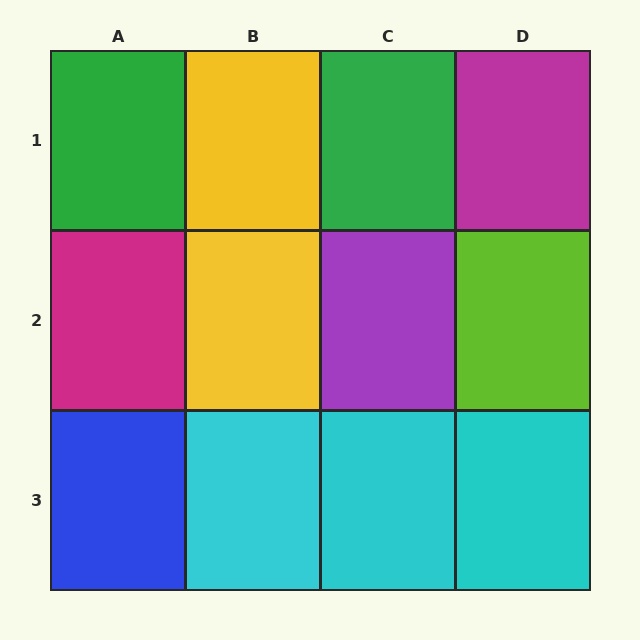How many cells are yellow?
2 cells are yellow.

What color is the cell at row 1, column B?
Yellow.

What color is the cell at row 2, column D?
Lime.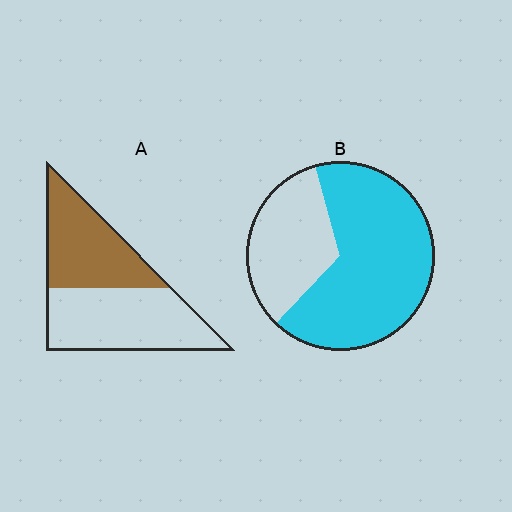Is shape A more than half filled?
No.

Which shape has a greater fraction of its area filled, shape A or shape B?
Shape B.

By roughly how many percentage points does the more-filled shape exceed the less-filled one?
By roughly 20 percentage points (B over A).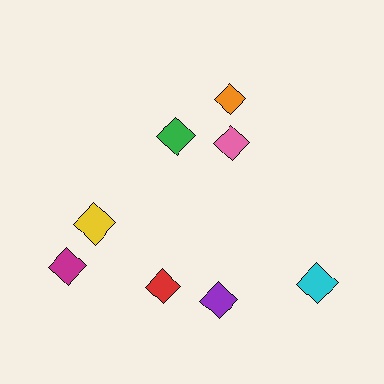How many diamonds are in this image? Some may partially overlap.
There are 8 diamonds.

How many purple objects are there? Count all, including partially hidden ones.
There is 1 purple object.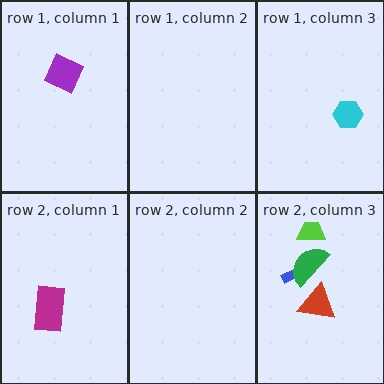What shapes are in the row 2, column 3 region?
The lime trapezoid, the blue arrow, the green semicircle, the red triangle.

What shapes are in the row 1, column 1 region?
The purple square.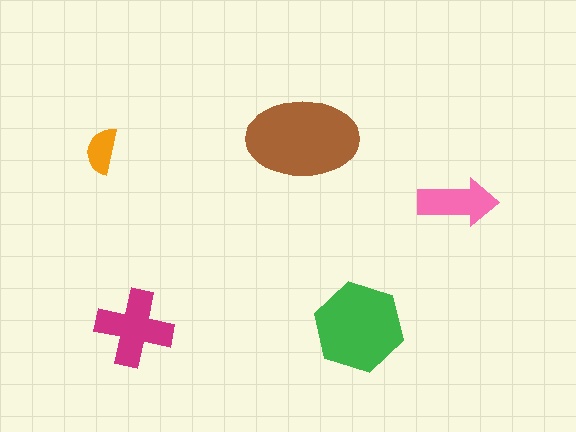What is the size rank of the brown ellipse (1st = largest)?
1st.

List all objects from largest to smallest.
The brown ellipse, the green hexagon, the magenta cross, the pink arrow, the orange semicircle.